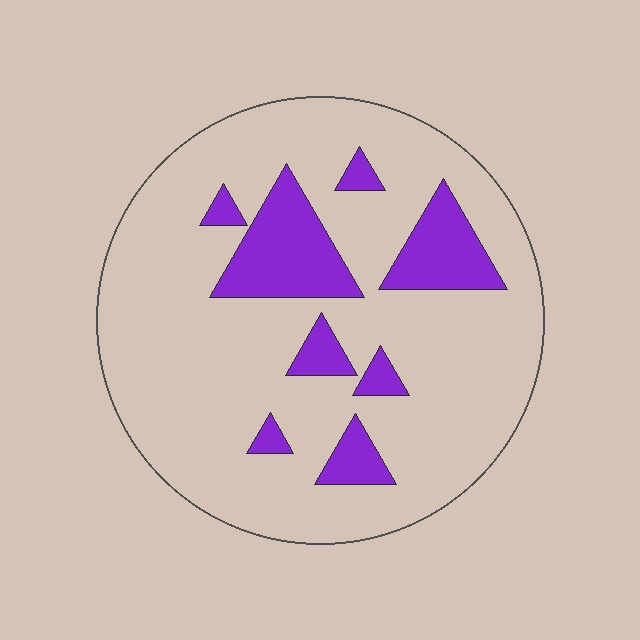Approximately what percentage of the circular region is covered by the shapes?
Approximately 20%.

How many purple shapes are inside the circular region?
8.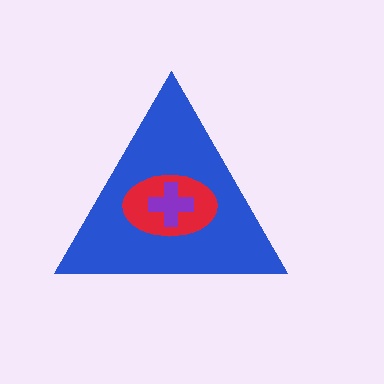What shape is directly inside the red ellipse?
The purple cross.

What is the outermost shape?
The blue triangle.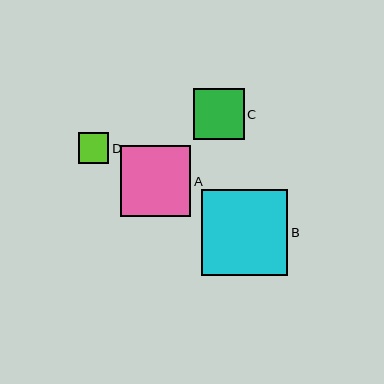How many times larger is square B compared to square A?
Square B is approximately 1.2 times the size of square A.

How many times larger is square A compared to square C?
Square A is approximately 1.4 times the size of square C.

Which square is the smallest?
Square D is the smallest with a size of approximately 31 pixels.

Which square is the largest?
Square B is the largest with a size of approximately 86 pixels.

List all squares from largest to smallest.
From largest to smallest: B, A, C, D.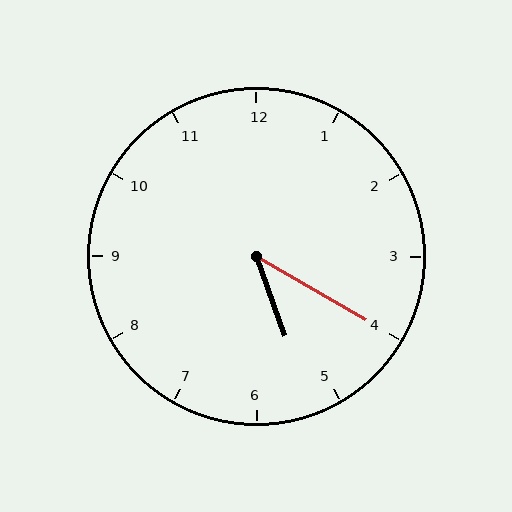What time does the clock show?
5:20.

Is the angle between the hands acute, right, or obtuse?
It is acute.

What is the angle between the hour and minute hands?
Approximately 40 degrees.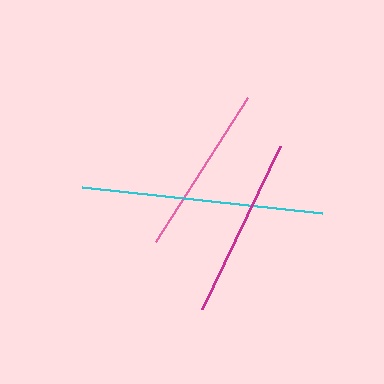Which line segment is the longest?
The cyan line is the longest at approximately 241 pixels.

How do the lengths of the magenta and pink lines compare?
The magenta and pink lines are approximately the same length.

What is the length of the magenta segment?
The magenta segment is approximately 180 pixels long.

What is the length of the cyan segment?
The cyan segment is approximately 241 pixels long.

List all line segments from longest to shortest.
From longest to shortest: cyan, magenta, pink.